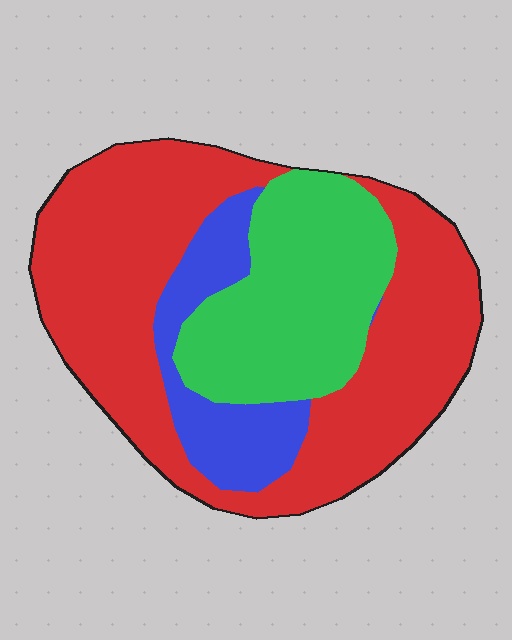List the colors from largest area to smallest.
From largest to smallest: red, green, blue.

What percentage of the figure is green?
Green takes up between a sixth and a third of the figure.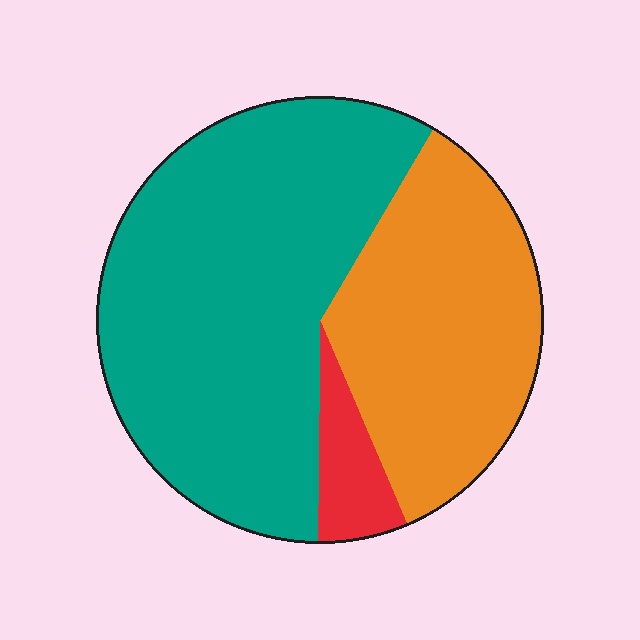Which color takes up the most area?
Teal, at roughly 60%.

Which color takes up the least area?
Red, at roughly 5%.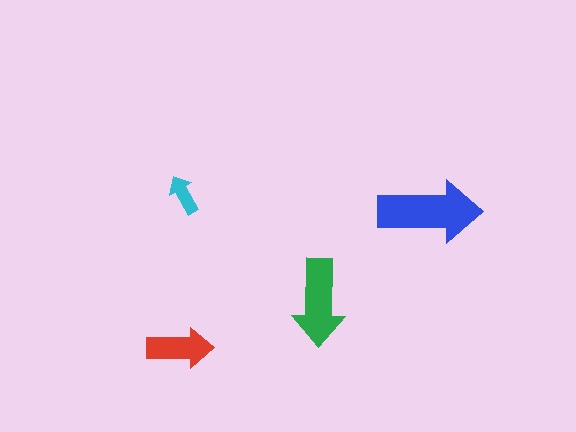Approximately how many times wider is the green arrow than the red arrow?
About 1.5 times wider.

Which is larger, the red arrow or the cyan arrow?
The red one.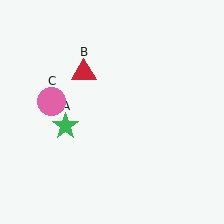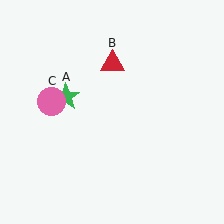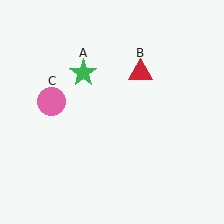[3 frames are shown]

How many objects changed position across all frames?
2 objects changed position: green star (object A), red triangle (object B).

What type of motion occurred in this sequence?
The green star (object A), red triangle (object B) rotated clockwise around the center of the scene.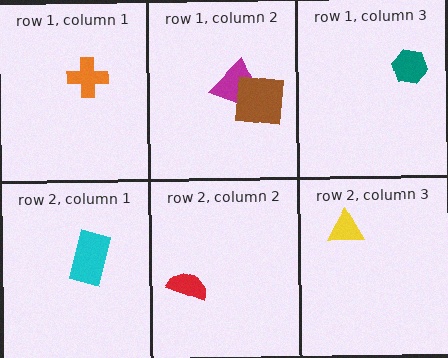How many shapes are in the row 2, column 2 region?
1.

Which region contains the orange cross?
The row 1, column 1 region.